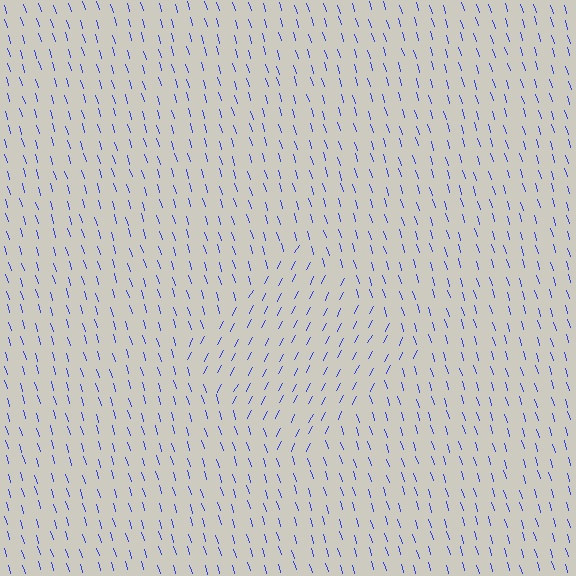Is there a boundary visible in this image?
Yes, there is a texture boundary formed by a change in line orientation.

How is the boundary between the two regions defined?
The boundary is defined purely by a change in line orientation (approximately 45 degrees difference). All lines are the same color and thickness.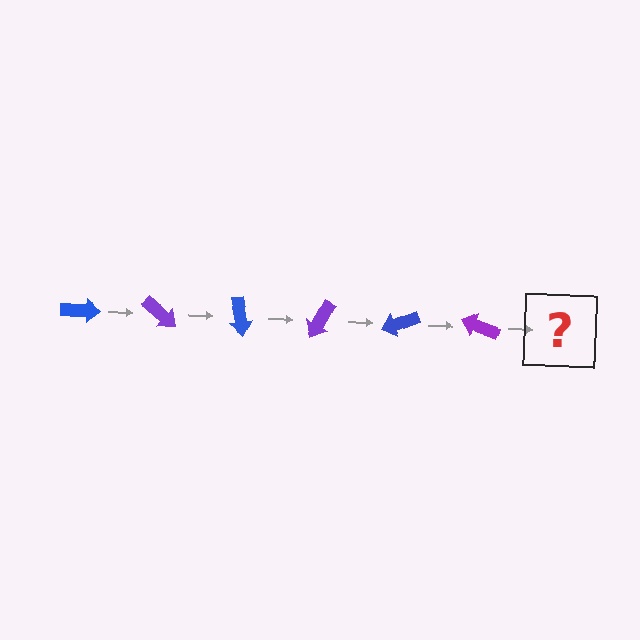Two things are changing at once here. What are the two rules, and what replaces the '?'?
The two rules are that it rotates 40 degrees each step and the color cycles through blue and purple. The '?' should be a blue arrow, rotated 240 degrees from the start.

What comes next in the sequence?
The next element should be a blue arrow, rotated 240 degrees from the start.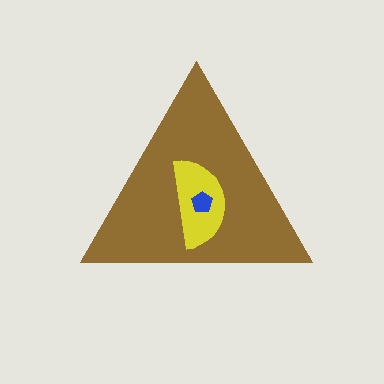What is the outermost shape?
The brown triangle.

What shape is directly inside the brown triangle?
The yellow semicircle.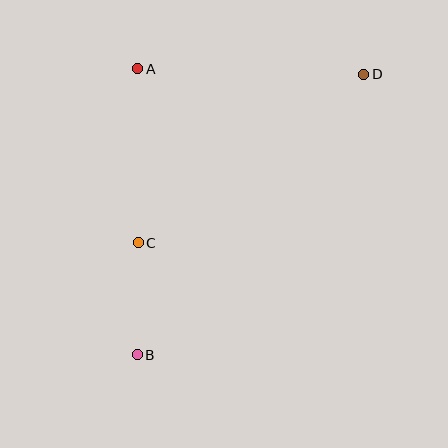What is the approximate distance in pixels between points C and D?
The distance between C and D is approximately 282 pixels.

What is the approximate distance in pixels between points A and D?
The distance between A and D is approximately 226 pixels.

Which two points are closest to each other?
Points B and C are closest to each other.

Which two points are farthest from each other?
Points B and D are farthest from each other.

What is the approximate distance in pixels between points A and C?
The distance between A and C is approximately 174 pixels.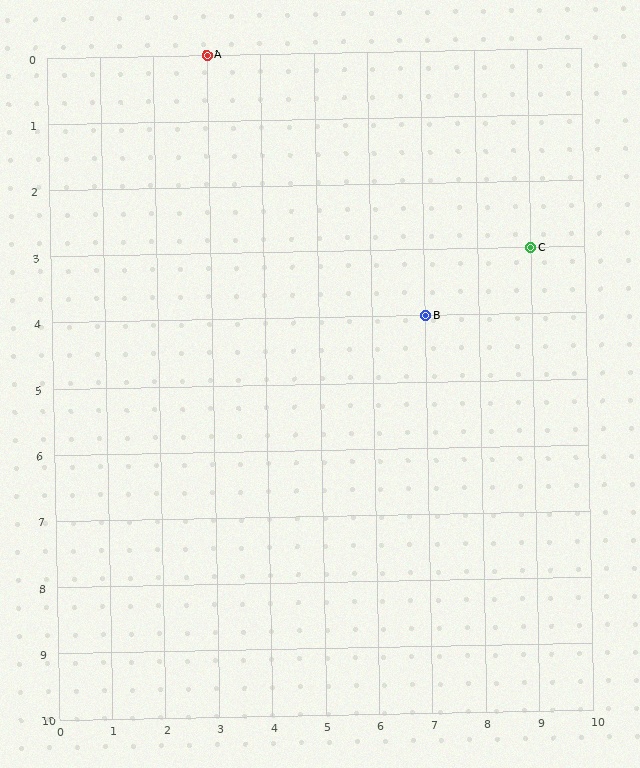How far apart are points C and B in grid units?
Points C and B are 2 columns and 1 row apart (about 2.2 grid units diagonally).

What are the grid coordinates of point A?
Point A is at grid coordinates (3, 0).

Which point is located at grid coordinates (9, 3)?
Point C is at (9, 3).